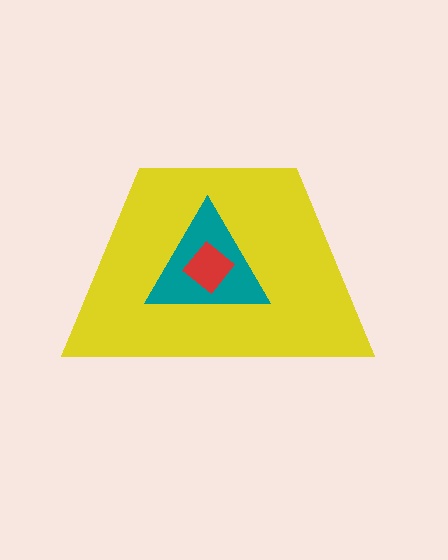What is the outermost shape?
The yellow trapezoid.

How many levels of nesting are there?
3.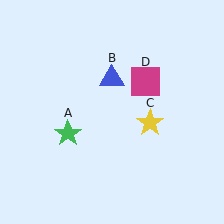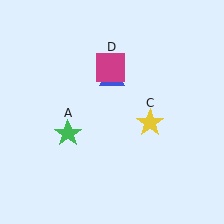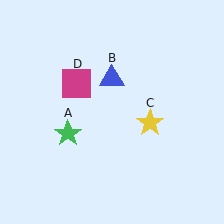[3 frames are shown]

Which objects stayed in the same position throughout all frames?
Green star (object A) and blue triangle (object B) and yellow star (object C) remained stationary.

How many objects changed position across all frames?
1 object changed position: magenta square (object D).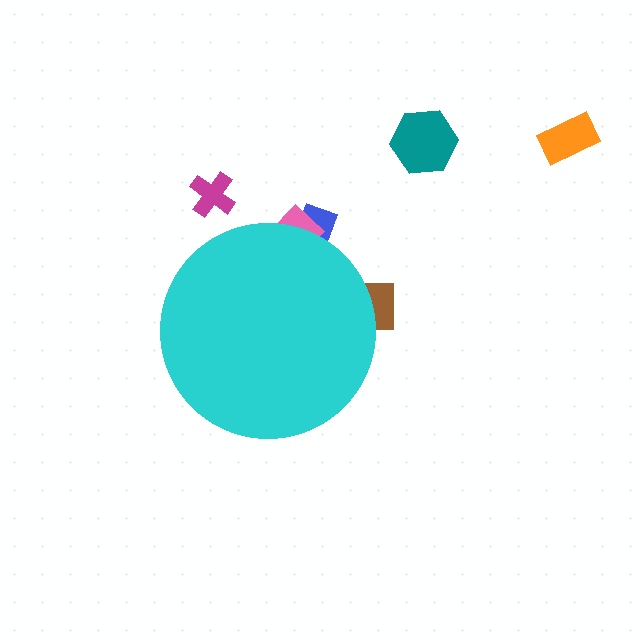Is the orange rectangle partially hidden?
No, the orange rectangle is fully visible.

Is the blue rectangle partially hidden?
Yes, the blue rectangle is partially hidden behind the cyan circle.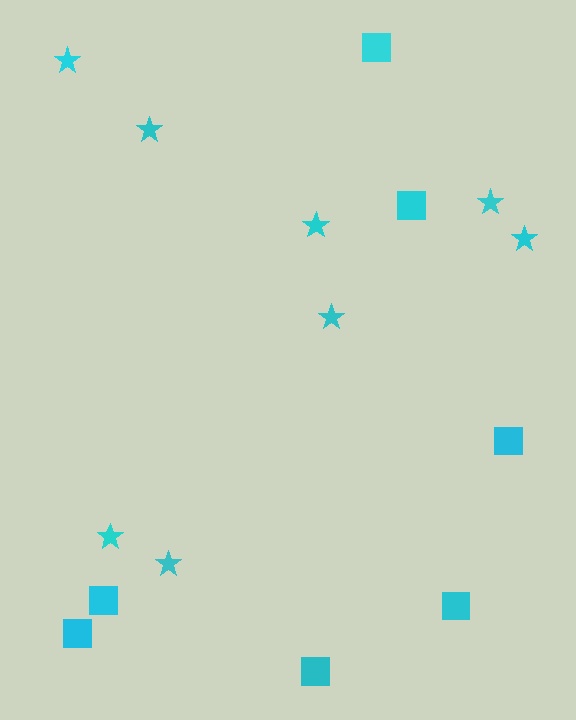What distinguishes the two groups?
There are 2 groups: one group of stars (8) and one group of squares (7).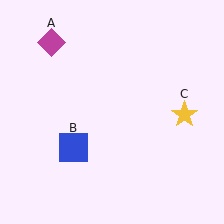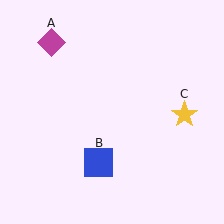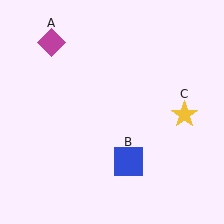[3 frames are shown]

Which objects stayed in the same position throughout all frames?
Magenta diamond (object A) and yellow star (object C) remained stationary.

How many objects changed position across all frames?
1 object changed position: blue square (object B).